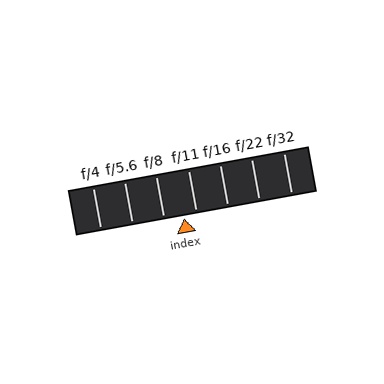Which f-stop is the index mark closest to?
The index mark is closest to f/11.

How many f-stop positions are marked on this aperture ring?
There are 7 f-stop positions marked.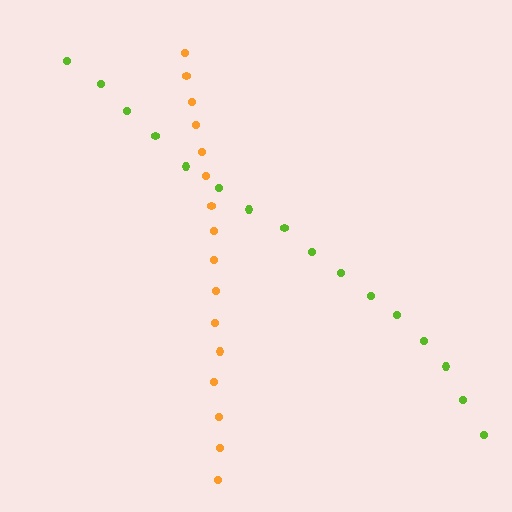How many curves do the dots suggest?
There are 2 distinct paths.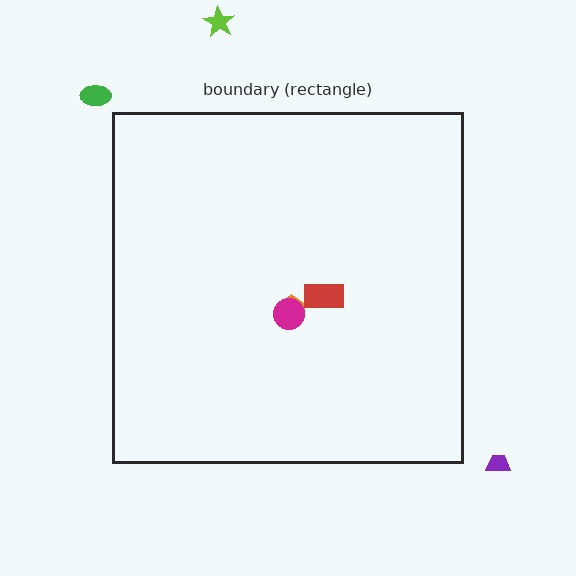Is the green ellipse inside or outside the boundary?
Outside.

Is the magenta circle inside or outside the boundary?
Inside.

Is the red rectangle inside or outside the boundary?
Inside.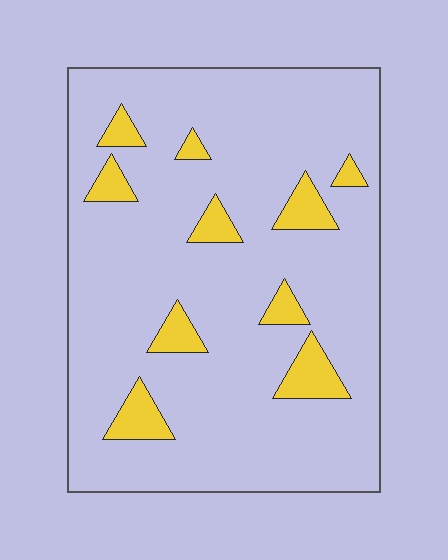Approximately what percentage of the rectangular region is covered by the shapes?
Approximately 10%.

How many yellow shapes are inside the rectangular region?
10.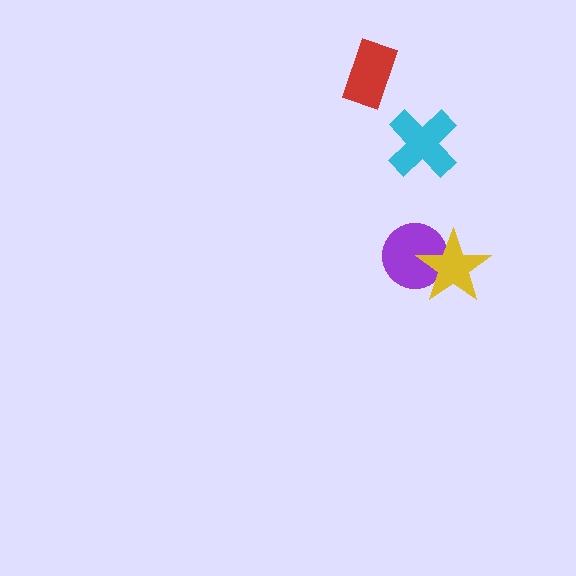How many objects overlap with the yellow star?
1 object overlaps with the yellow star.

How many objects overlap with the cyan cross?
0 objects overlap with the cyan cross.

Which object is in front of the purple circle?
The yellow star is in front of the purple circle.